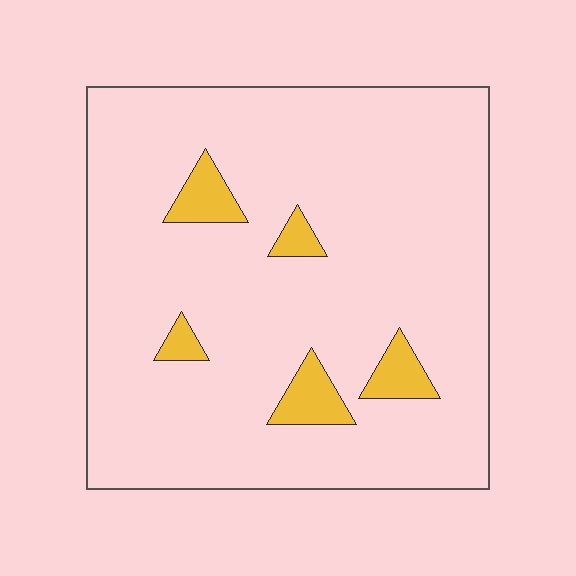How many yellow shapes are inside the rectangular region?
5.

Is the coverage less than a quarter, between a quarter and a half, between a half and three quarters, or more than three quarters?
Less than a quarter.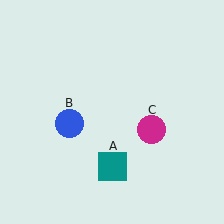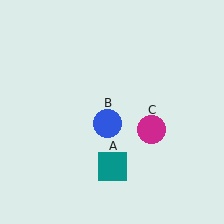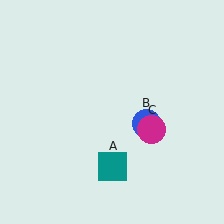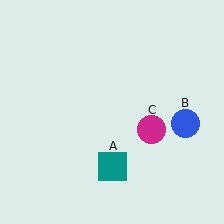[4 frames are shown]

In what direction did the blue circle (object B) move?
The blue circle (object B) moved right.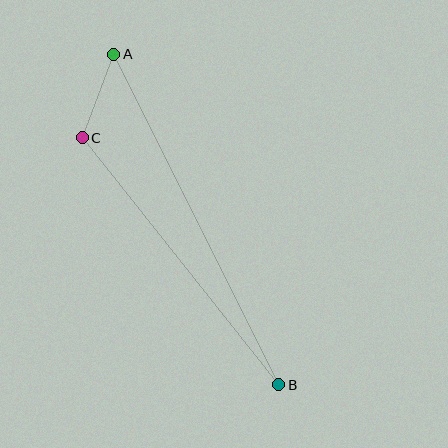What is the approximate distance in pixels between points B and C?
The distance between B and C is approximately 315 pixels.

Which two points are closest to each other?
Points A and C are closest to each other.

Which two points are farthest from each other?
Points A and B are farthest from each other.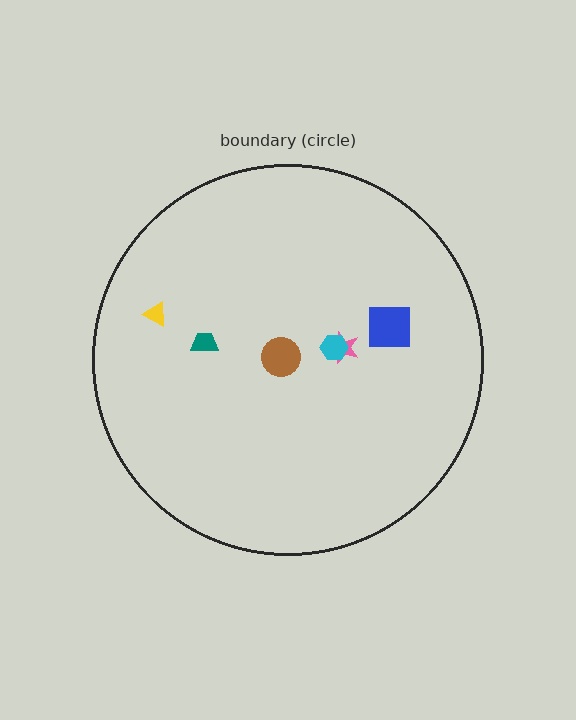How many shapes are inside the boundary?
6 inside, 0 outside.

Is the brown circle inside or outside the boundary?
Inside.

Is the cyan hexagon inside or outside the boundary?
Inside.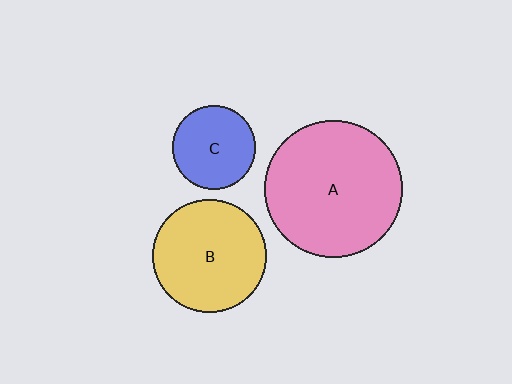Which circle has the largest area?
Circle A (pink).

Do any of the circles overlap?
No, none of the circles overlap.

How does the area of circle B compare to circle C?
Approximately 1.9 times.